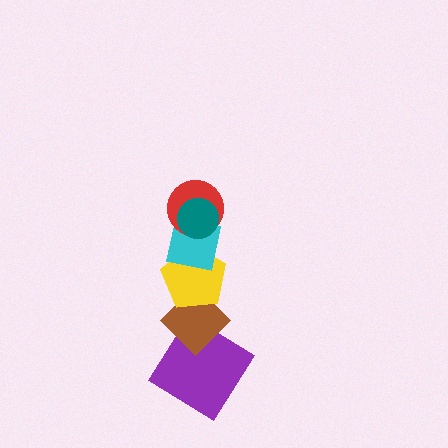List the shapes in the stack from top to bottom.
From top to bottom: the teal circle, the red circle, the cyan square, the yellow pentagon, the brown diamond, the purple diamond.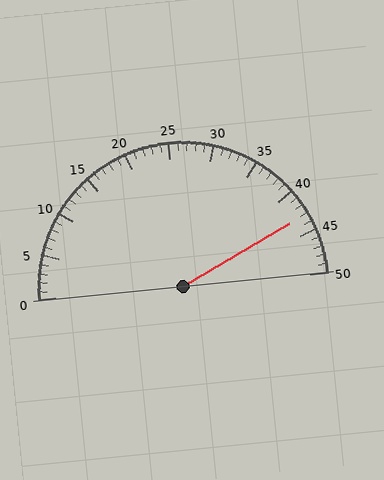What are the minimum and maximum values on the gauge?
The gauge ranges from 0 to 50.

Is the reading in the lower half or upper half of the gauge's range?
The reading is in the upper half of the range (0 to 50).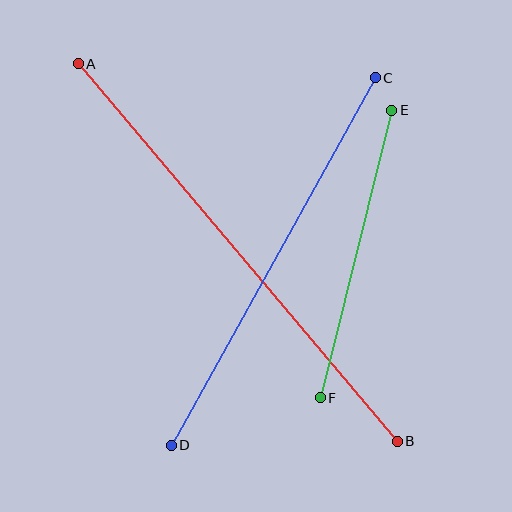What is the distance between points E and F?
The distance is approximately 296 pixels.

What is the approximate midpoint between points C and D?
The midpoint is at approximately (273, 261) pixels.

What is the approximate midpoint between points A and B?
The midpoint is at approximately (238, 252) pixels.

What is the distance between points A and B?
The distance is approximately 494 pixels.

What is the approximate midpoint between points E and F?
The midpoint is at approximately (356, 254) pixels.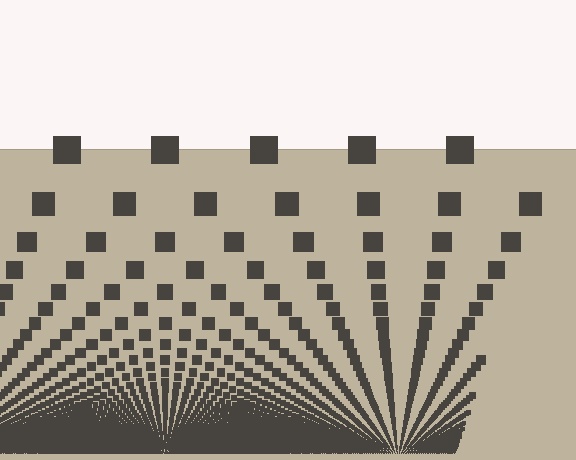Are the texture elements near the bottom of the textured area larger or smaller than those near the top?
Smaller. The gradient is inverted — elements near the bottom are smaller and denser.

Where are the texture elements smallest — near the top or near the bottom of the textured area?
Near the bottom.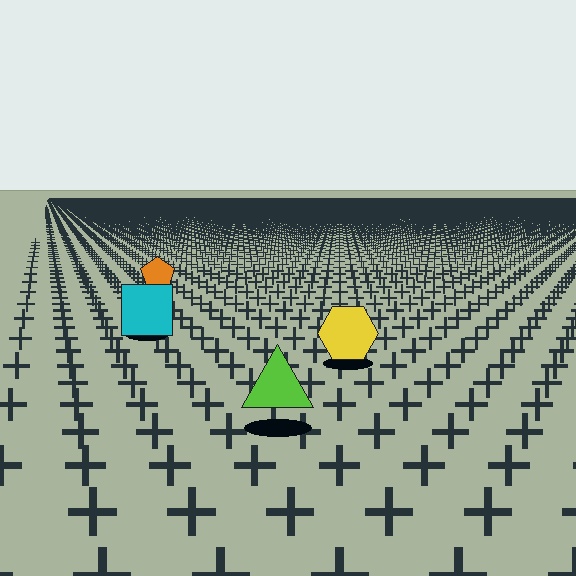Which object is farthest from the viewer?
The orange pentagon is farthest from the viewer. It appears smaller and the ground texture around it is denser.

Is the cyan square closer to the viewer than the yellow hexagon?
No. The yellow hexagon is closer — you can tell from the texture gradient: the ground texture is coarser near it.